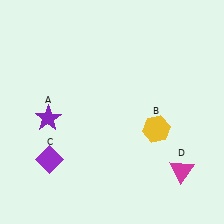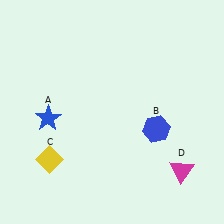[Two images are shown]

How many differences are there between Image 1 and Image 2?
There are 3 differences between the two images.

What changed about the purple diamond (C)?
In Image 1, C is purple. In Image 2, it changed to yellow.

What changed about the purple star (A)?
In Image 1, A is purple. In Image 2, it changed to blue.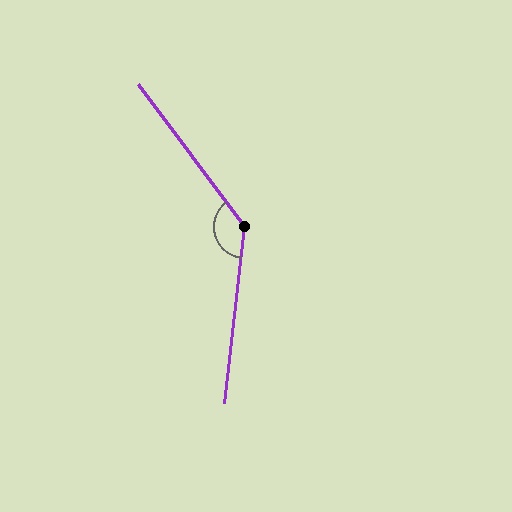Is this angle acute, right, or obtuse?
It is obtuse.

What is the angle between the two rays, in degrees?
Approximately 137 degrees.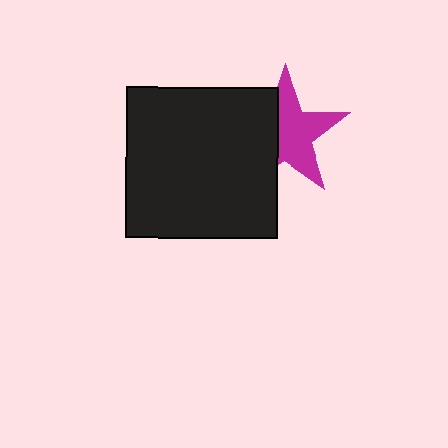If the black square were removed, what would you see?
You would see the complete magenta star.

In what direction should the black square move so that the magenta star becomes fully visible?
The black square should move left. That is the shortest direction to clear the overlap and leave the magenta star fully visible.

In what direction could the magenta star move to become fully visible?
The magenta star could move right. That would shift it out from behind the black square entirely.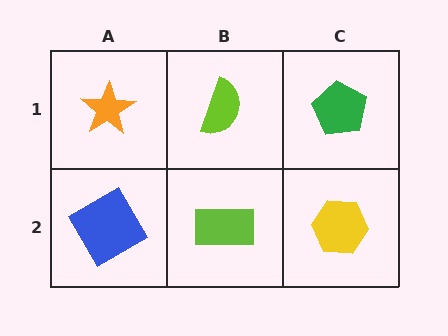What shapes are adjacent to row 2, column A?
An orange star (row 1, column A), a lime rectangle (row 2, column B).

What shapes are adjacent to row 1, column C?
A yellow hexagon (row 2, column C), a lime semicircle (row 1, column B).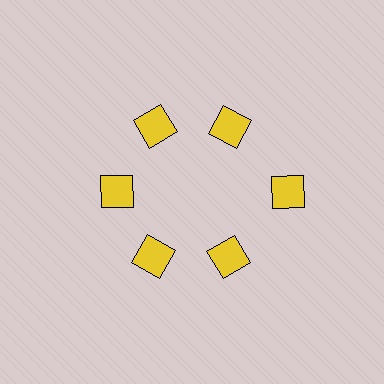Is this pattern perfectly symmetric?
No. The 6 yellow squares are arranged in a ring, but one element near the 3 o'clock position is pushed outward from the center, breaking the 6-fold rotational symmetry.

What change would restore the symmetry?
The symmetry would be restored by moving it inward, back onto the ring so that all 6 squares sit at equal angles and equal distance from the center.